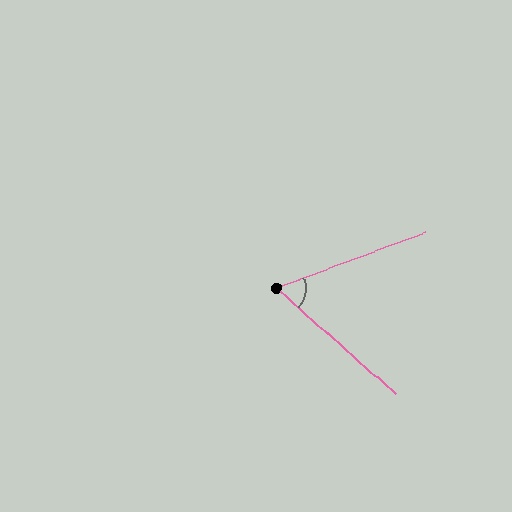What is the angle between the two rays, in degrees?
Approximately 62 degrees.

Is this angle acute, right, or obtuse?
It is acute.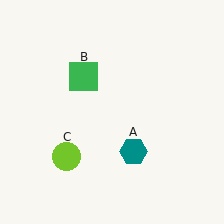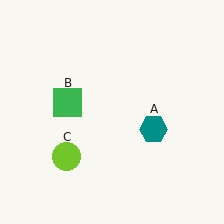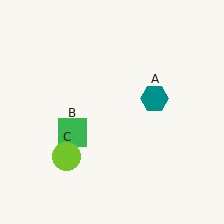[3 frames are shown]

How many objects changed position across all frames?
2 objects changed position: teal hexagon (object A), green square (object B).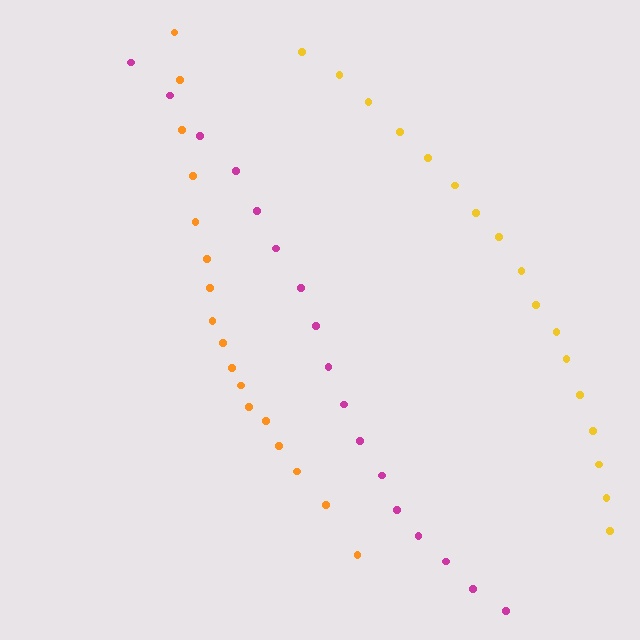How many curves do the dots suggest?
There are 3 distinct paths.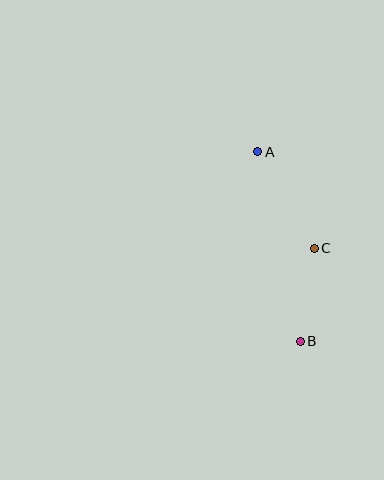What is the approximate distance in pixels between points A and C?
The distance between A and C is approximately 112 pixels.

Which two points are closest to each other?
Points B and C are closest to each other.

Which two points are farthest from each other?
Points A and B are farthest from each other.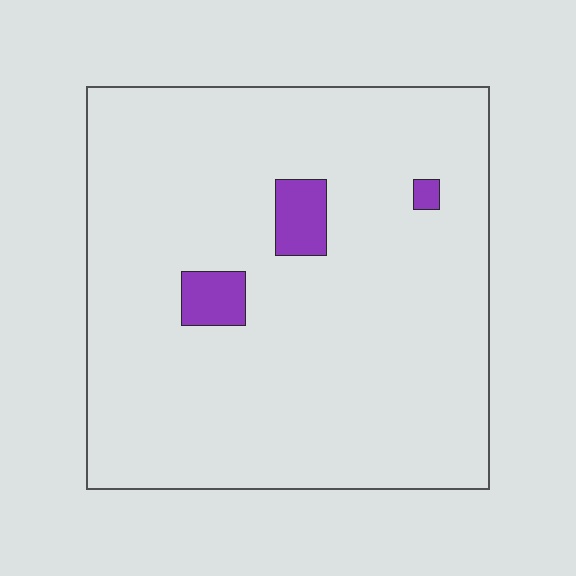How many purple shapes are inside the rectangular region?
3.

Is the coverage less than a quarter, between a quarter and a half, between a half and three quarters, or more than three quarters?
Less than a quarter.